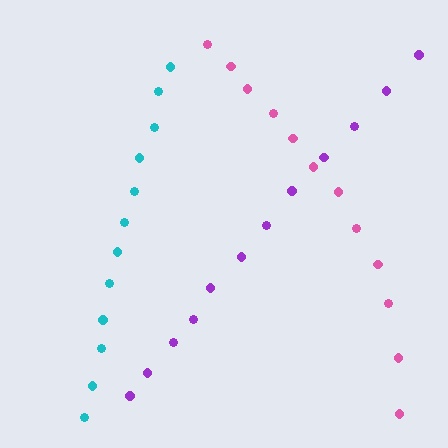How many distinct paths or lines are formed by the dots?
There are 3 distinct paths.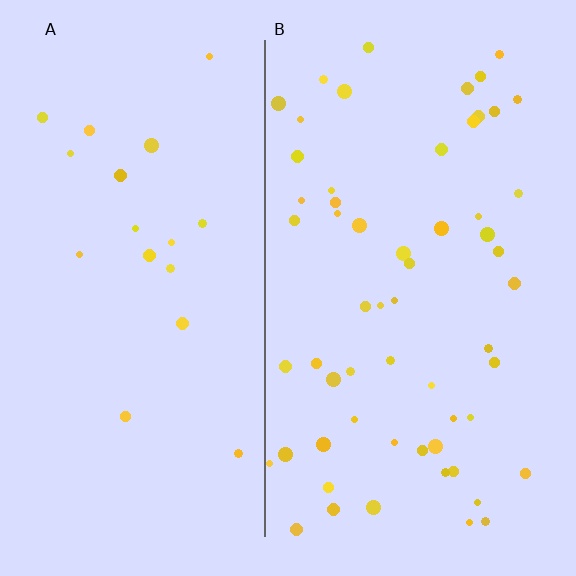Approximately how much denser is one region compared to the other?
Approximately 3.2× — region B over region A.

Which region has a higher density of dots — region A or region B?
B (the right).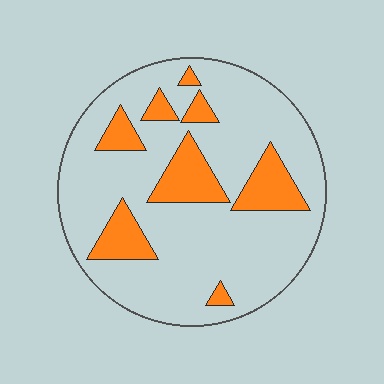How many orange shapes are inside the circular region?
8.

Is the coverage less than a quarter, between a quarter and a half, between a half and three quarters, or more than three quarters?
Less than a quarter.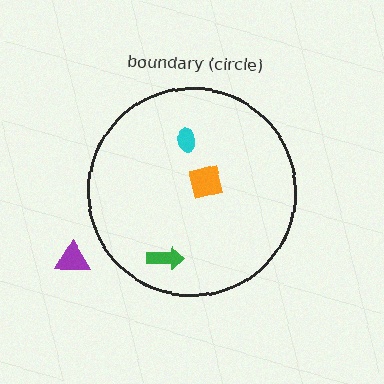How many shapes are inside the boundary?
3 inside, 1 outside.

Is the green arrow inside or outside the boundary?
Inside.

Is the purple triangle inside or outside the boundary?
Outside.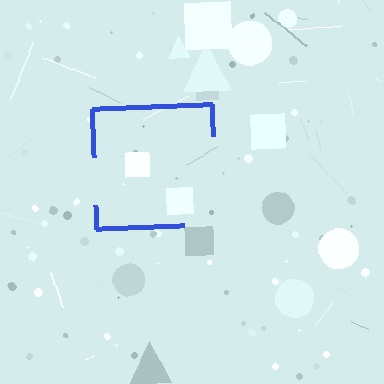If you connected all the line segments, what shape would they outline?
They would outline a square.